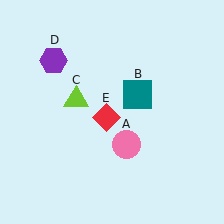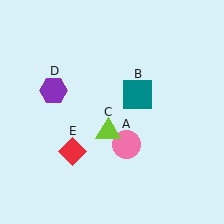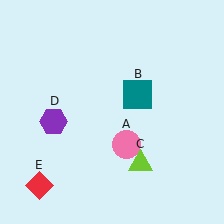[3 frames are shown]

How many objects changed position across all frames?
3 objects changed position: lime triangle (object C), purple hexagon (object D), red diamond (object E).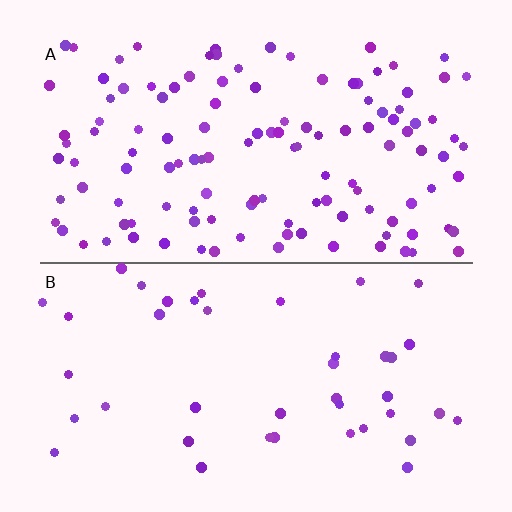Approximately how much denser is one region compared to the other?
Approximately 3.0× — region A over region B.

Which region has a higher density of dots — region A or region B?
A (the top).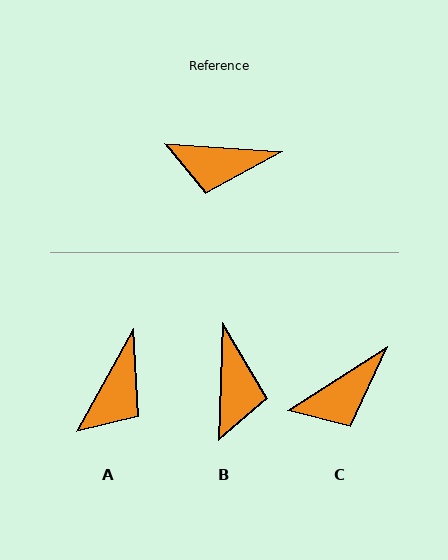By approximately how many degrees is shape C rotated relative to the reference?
Approximately 37 degrees counter-clockwise.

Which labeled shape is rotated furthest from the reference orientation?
B, about 92 degrees away.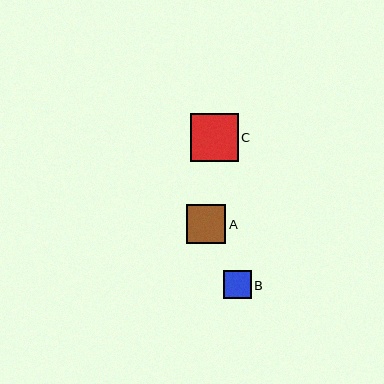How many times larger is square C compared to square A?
Square C is approximately 1.2 times the size of square A.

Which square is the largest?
Square C is the largest with a size of approximately 48 pixels.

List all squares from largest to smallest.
From largest to smallest: C, A, B.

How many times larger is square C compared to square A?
Square C is approximately 1.2 times the size of square A.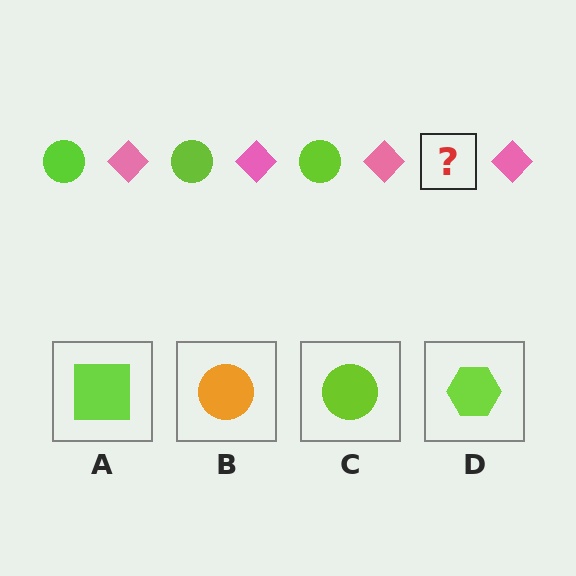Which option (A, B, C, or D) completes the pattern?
C.